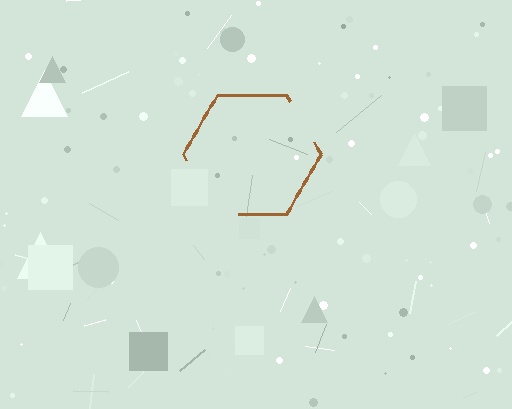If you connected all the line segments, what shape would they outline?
They would outline a hexagon.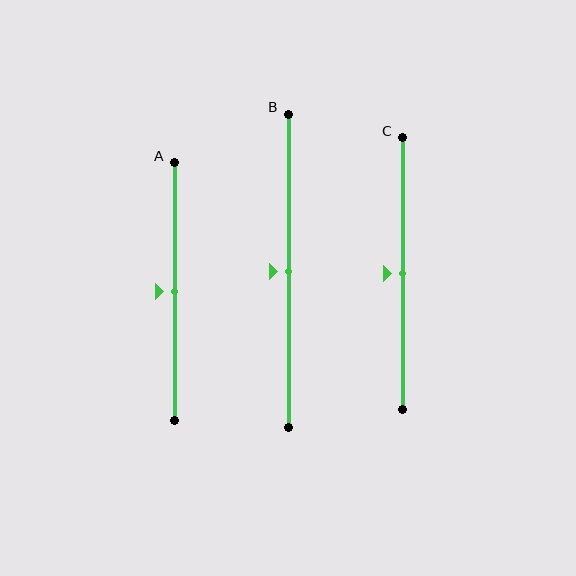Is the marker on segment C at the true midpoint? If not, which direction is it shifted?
Yes, the marker on segment C is at the true midpoint.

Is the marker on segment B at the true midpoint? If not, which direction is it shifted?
Yes, the marker on segment B is at the true midpoint.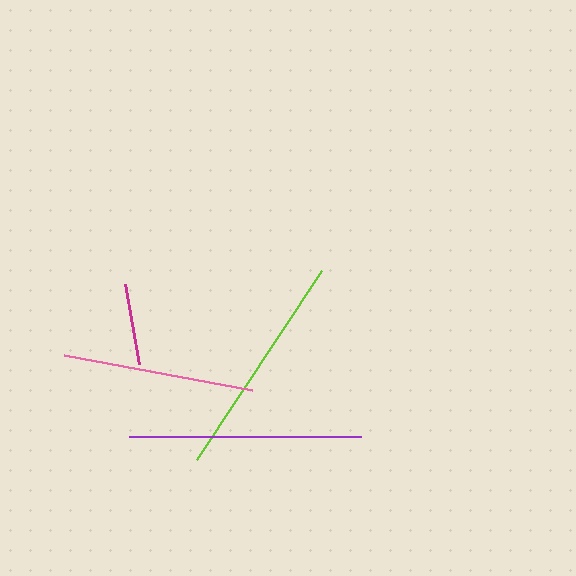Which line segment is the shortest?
The magenta line is the shortest at approximately 81 pixels.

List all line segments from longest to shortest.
From longest to shortest: purple, lime, pink, magenta.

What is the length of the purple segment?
The purple segment is approximately 232 pixels long.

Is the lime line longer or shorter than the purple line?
The purple line is longer than the lime line.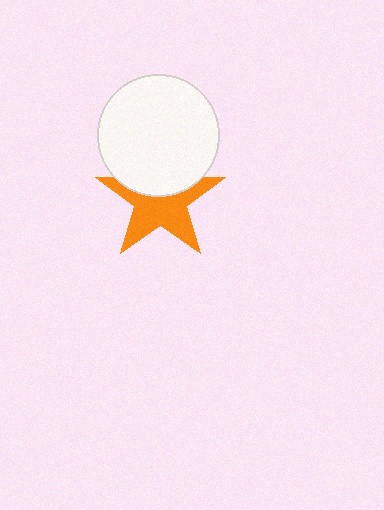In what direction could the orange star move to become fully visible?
The orange star could move down. That would shift it out from behind the white circle entirely.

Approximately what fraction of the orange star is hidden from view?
Roughly 36% of the orange star is hidden behind the white circle.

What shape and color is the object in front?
The object in front is a white circle.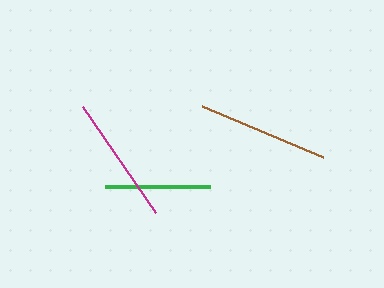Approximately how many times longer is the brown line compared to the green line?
The brown line is approximately 1.2 times the length of the green line.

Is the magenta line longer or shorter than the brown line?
The brown line is longer than the magenta line.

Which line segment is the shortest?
The green line is the shortest at approximately 105 pixels.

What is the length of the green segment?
The green segment is approximately 105 pixels long.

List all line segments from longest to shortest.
From longest to shortest: brown, magenta, green.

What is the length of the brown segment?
The brown segment is approximately 131 pixels long.